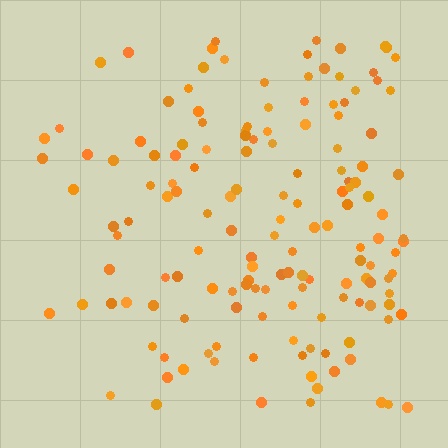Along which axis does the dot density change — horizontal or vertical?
Horizontal.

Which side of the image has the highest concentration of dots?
The right.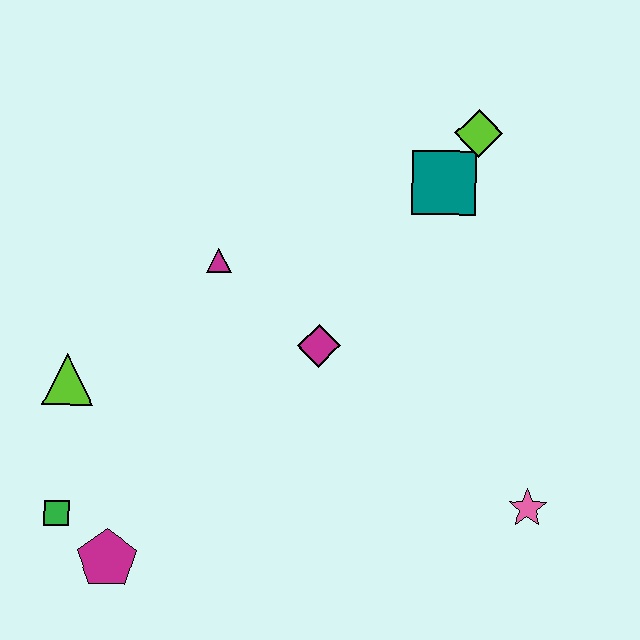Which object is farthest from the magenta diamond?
The green square is farthest from the magenta diamond.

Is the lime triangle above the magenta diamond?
No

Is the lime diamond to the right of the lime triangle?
Yes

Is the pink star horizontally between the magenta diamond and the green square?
No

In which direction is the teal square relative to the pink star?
The teal square is above the pink star.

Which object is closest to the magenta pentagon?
The green square is closest to the magenta pentagon.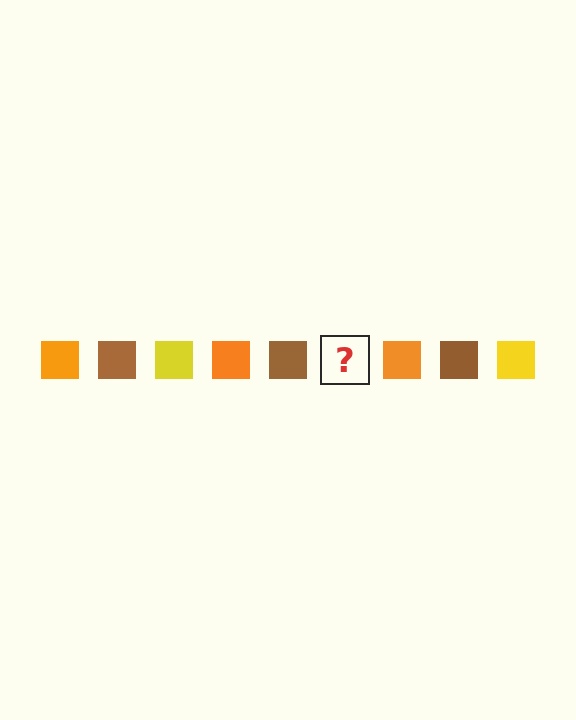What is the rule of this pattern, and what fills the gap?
The rule is that the pattern cycles through orange, brown, yellow squares. The gap should be filled with a yellow square.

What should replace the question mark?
The question mark should be replaced with a yellow square.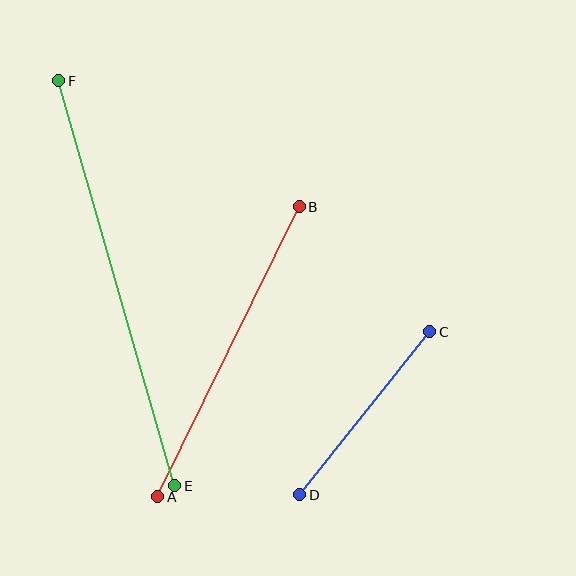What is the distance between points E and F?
The distance is approximately 421 pixels.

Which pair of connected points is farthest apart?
Points E and F are farthest apart.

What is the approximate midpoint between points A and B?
The midpoint is at approximately (228, 352) pixels.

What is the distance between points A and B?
The distance is approximately 323 pixels.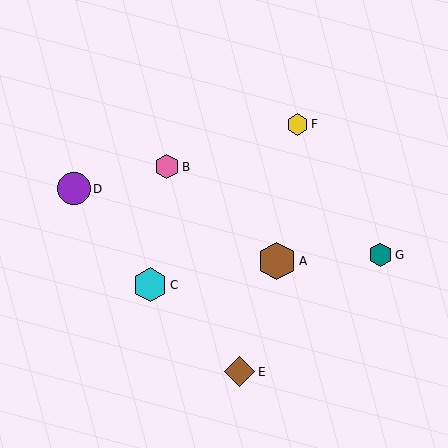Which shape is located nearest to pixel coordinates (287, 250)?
The brown hexagon (labeled A) at (277, 261) is nearest to that location.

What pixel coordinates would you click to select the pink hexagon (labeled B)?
Click at (167, 167) to select the pink hexagon B.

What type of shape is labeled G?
Shape G is a teal hexagon.